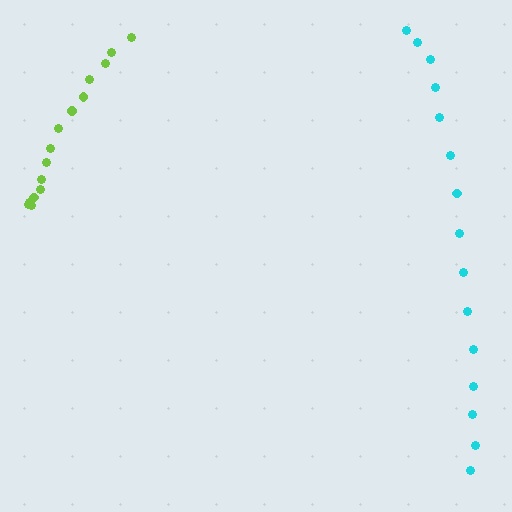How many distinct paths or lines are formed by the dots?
There are 2 distinct paths.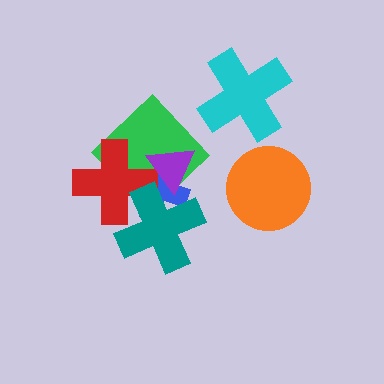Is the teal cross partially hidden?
Yes, it is partially covered by another shape.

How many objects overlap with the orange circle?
0 objects overlap with the orange circle.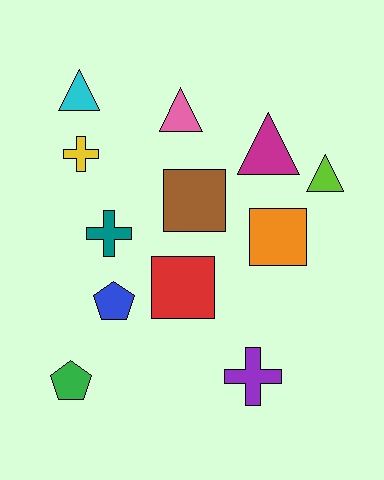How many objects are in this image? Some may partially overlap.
There are 12 objects.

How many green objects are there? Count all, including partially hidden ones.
There is 1 green object.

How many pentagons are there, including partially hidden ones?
There are 2 pentagons.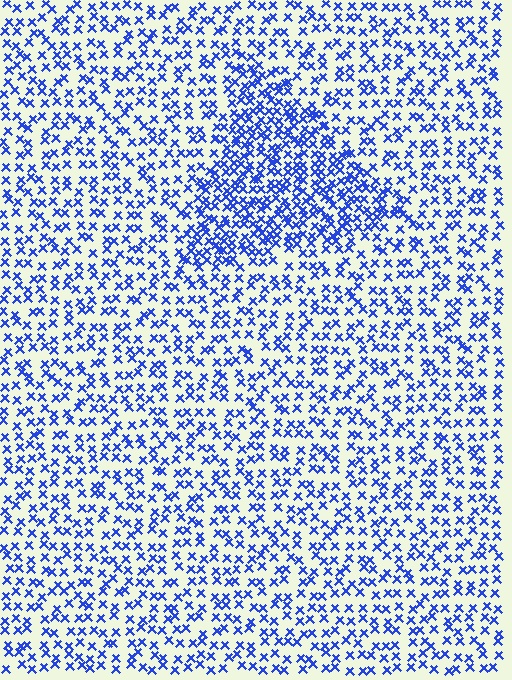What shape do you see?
I see a triangle.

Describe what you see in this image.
The image contains small blue elements arranged at two different densities. A triangle-shaped region is visible where the elements are more densely packed than the surrounding area.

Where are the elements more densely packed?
The elements are more densely packed inside the triangle boundary.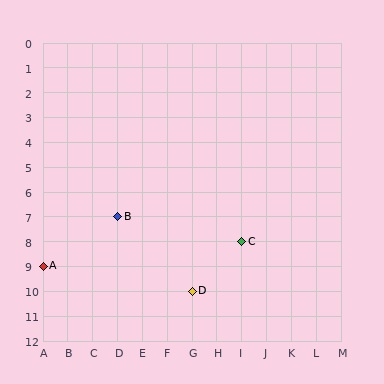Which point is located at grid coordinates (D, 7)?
Point B is at (D, 7).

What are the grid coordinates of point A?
Point A is at grid coordinates (A, 9).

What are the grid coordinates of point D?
Point D is at grid coordinates (G, 10).